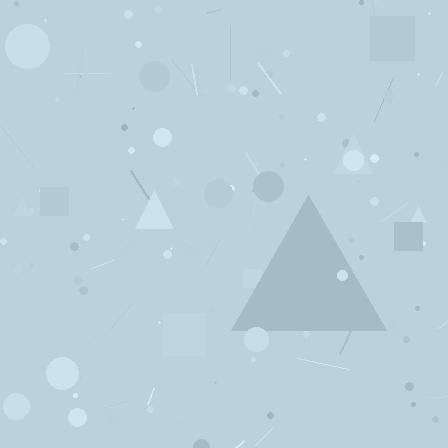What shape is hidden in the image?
A triangle is hidden in the image.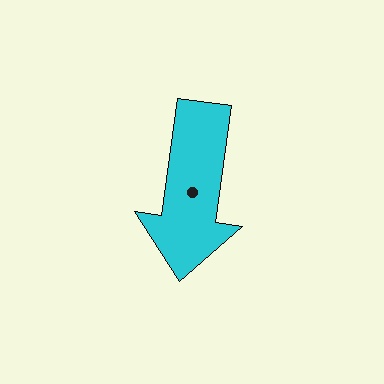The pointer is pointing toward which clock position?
Roughly 6 o'clock.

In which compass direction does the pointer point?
South.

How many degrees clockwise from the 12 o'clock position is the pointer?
Approximately 188 degrees.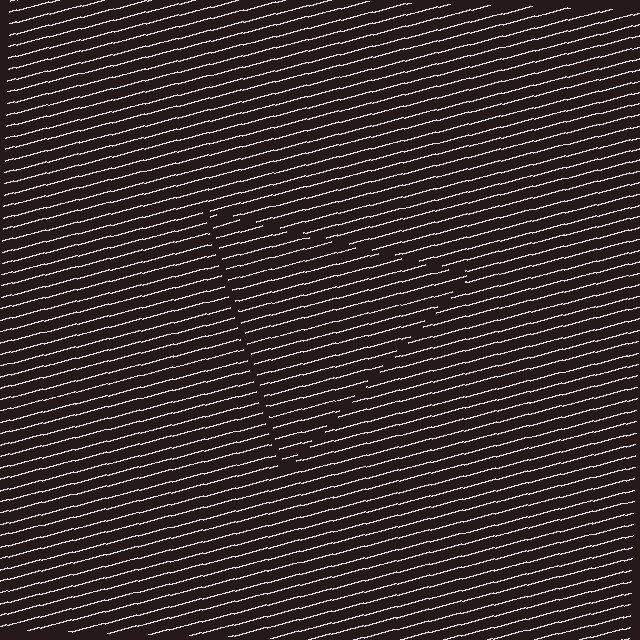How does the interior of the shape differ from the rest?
The interior of the shape contains the same grating, shifted by half a period — the contour is defined by the phase discontinuity where line-ends from the inner and outer gratings abut.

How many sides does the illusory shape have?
3 sides — the line-ends trace a triangle.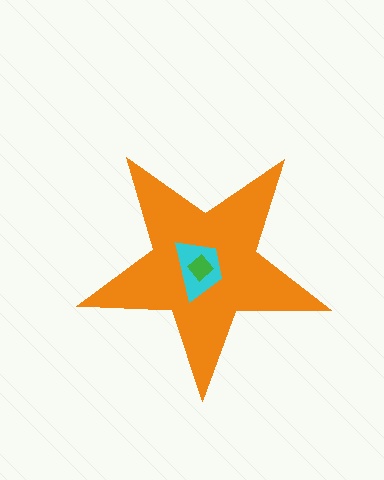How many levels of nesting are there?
3.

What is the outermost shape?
The orange star.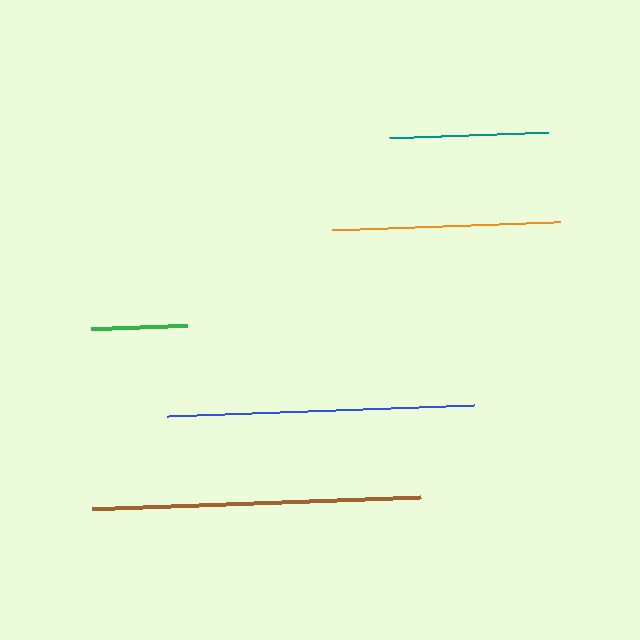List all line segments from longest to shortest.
From longest to shortest: brown, blue, orange, teal, green.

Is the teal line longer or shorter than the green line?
The teal line is longer than the green line.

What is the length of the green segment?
The green segment is approximately 95 pixels long.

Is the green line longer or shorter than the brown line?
The brown line is longer than the green line.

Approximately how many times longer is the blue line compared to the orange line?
The blue line is approximately 1.3 times the length of the orange line.